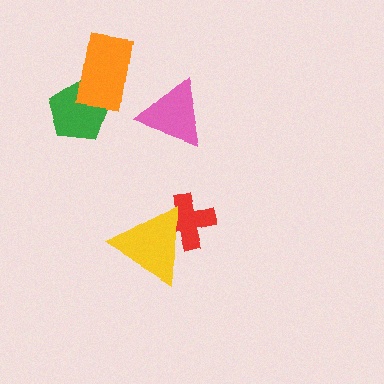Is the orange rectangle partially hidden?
No, no other shape covers it.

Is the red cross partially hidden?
Yes, it is partially covered by another shape.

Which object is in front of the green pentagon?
The orange rectangle is in front of the green pentagon.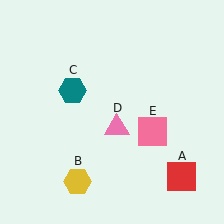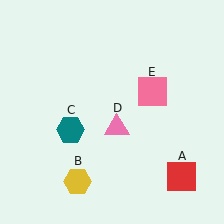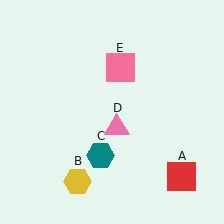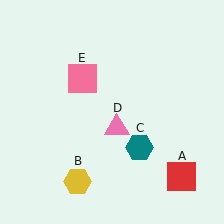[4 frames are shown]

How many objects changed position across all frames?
2 objects changed position: teal hexagon (object C), pink square (object E).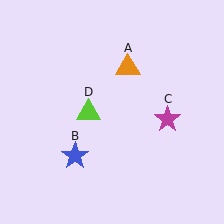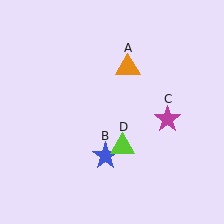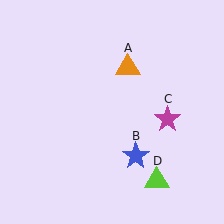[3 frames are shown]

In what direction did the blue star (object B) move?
The blue star (object B) moved right.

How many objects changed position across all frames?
2 objects changed position: blue star (object B), lime triangle (object D).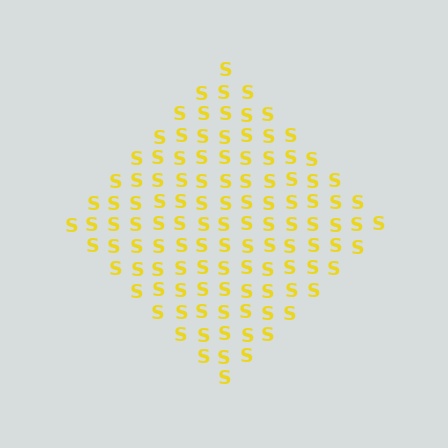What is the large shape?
The large shape is a diamond.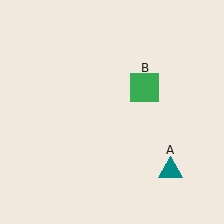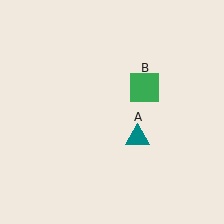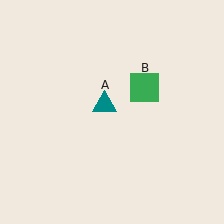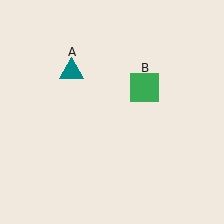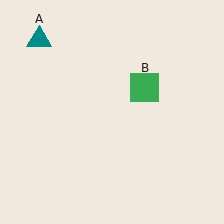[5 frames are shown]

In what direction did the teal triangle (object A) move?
The teal triangle (object A) moved up and to the left.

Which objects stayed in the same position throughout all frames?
Green square (object B) remained stationary.